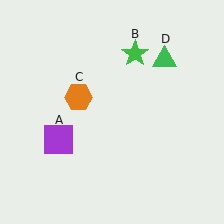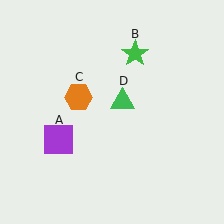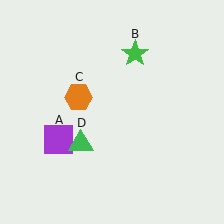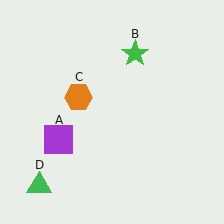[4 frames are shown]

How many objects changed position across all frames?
1 object changed position: green triangle (object D).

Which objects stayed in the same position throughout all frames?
Purple square (object A) and green star (object B) and orange hexagon (object C) remained stationary.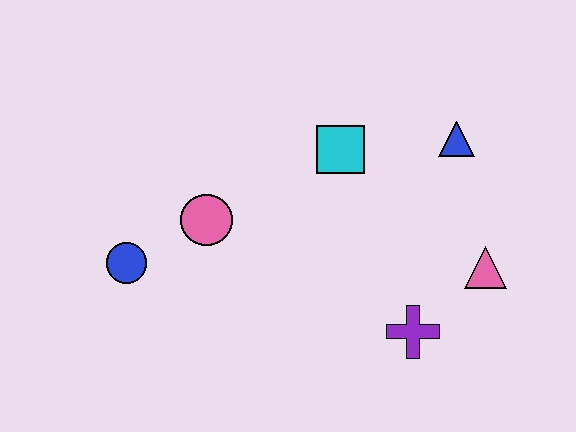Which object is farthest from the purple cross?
The blue circle is farthest from the purple cross.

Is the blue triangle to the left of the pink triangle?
Yes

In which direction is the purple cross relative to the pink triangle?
The purple cross is to the left of the pink triangle.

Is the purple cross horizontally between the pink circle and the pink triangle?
Yes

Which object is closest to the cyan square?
The blue triangle is closest to the cyan square.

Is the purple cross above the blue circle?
No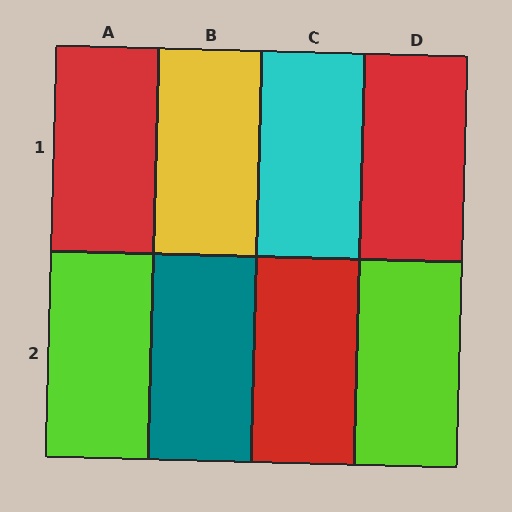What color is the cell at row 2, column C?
Red.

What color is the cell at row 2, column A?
Lime.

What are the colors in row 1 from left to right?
Red, yellow, cyan, red.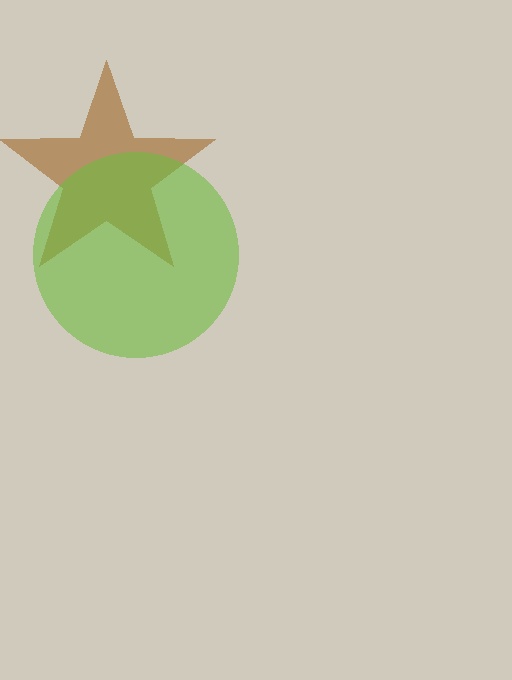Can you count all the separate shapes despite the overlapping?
Yes, there are 2 separate shapes.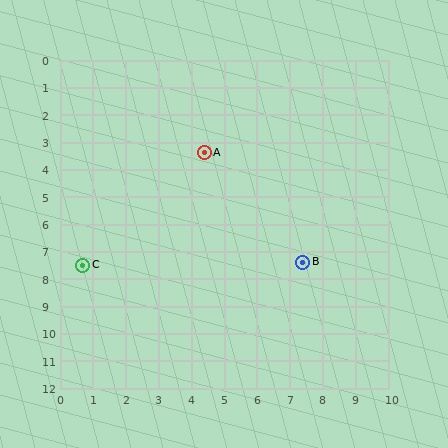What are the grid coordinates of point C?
Point C is at approximately (0.7, 7.5).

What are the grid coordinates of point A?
Point A is at approximately (4.4, 3.4).